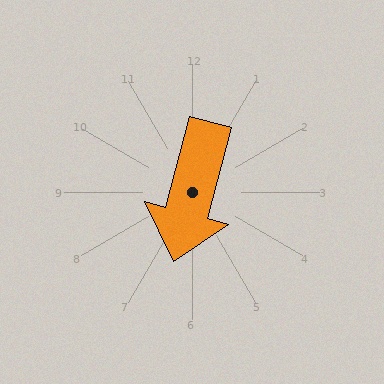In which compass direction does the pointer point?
South.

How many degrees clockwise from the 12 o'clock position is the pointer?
Approximately 195 degrees.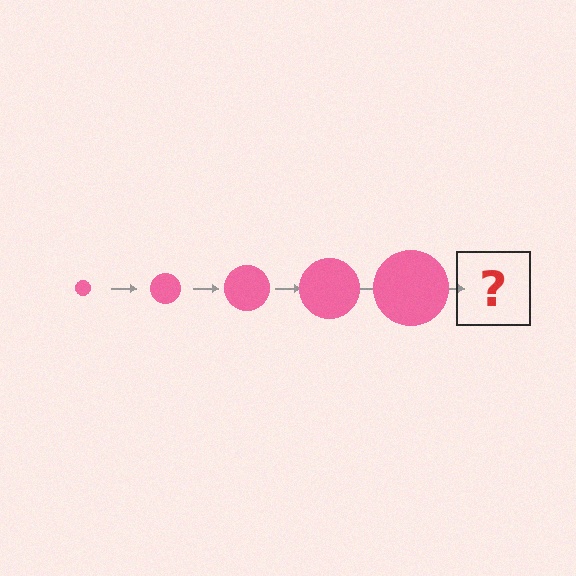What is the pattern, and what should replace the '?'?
The pattern is that the circle gets progressively larger each step. The '?' should be a pink circle, larger than the previous one.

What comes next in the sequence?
The next element should be a pink circle, larger than the previous one.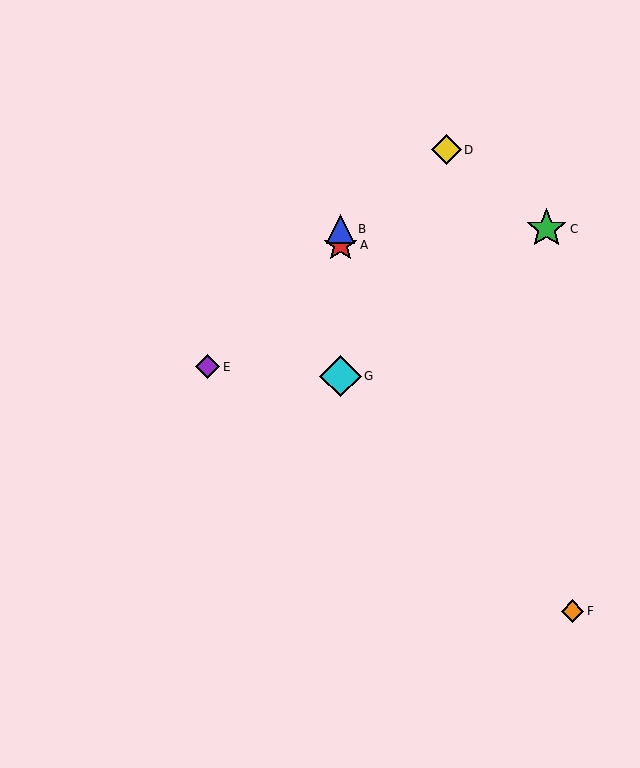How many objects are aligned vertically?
3 objects (A, B, G) are aligned vertically.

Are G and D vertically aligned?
No, G is at x≈341 and D is at x≈446.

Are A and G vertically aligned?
Yes, both are at x≈341.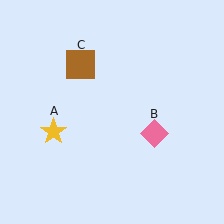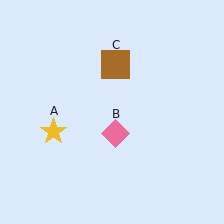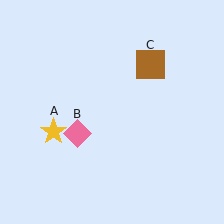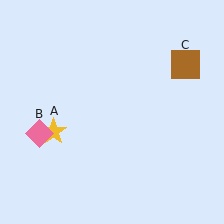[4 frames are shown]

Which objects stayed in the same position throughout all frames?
Yellow star (object A) remained stationary.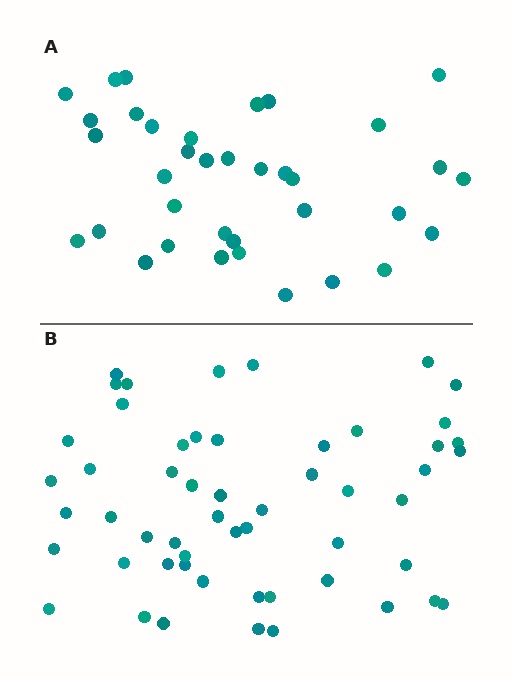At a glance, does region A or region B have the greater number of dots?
Region B (the bottom region) has more dots.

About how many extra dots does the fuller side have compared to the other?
Region B has approximately 20 more dots than region A.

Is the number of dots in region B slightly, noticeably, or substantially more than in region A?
Region B has substantially more. The ratio is roughly 1.5 to 1.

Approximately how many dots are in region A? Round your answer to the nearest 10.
About 40 dots. (The exact count is 36, which rounds to 40.)